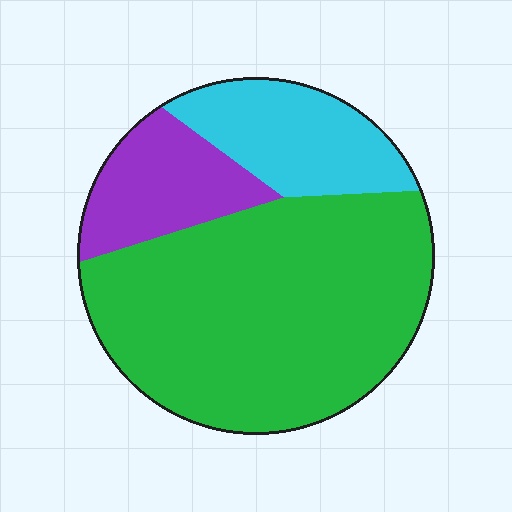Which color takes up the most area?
Green, at roughly 65%.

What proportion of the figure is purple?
Purple covers 16% of the figure.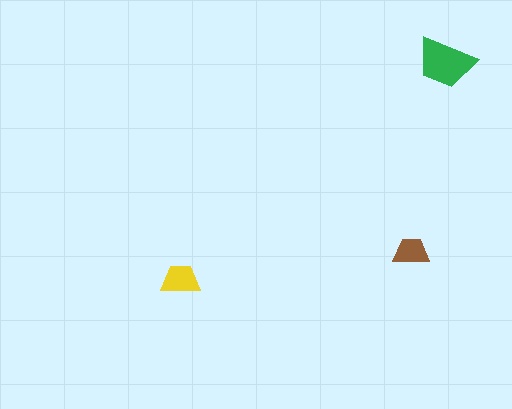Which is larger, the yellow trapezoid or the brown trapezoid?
The yellow one.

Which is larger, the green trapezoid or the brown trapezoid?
The green one.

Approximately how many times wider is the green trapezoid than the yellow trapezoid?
About 1.5 times wider.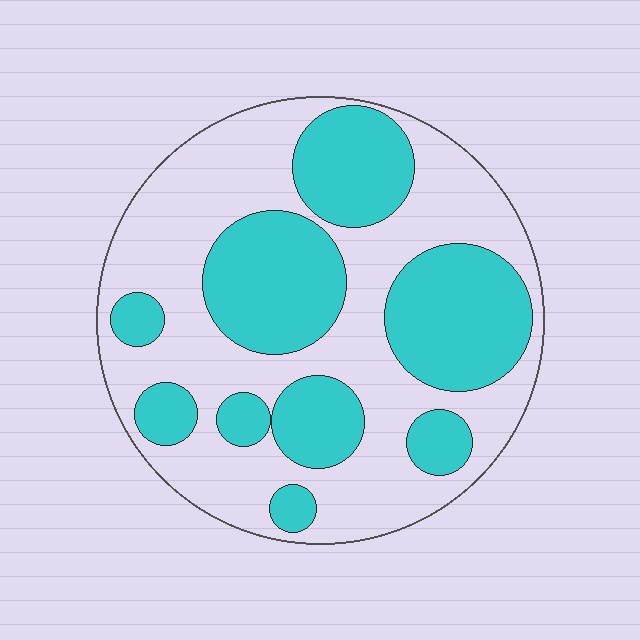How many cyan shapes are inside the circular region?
9.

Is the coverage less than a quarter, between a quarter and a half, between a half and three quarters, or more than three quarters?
Between a quarter and a half.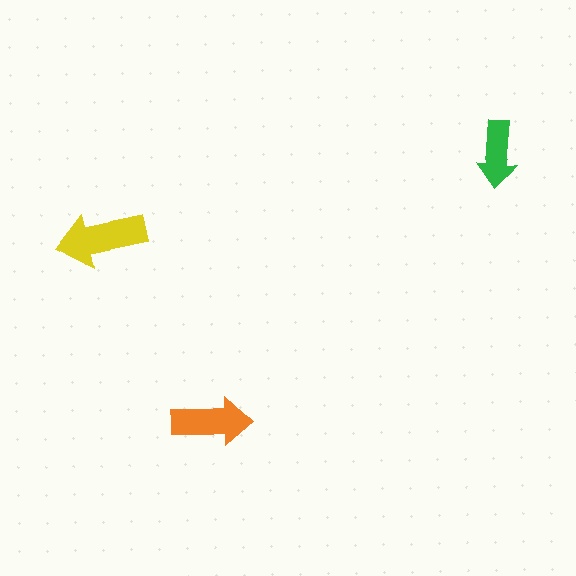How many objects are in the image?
There are 3 objects in the image.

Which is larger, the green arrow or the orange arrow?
The orange one.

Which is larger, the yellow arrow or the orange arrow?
The yellow one.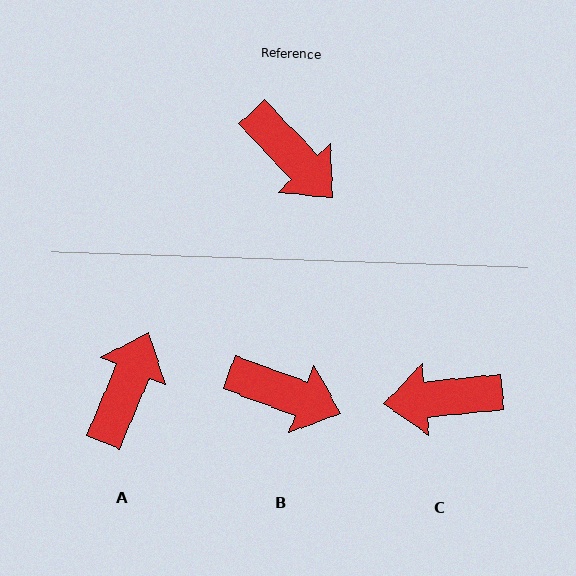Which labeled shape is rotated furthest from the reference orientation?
C, about 127 degrees away.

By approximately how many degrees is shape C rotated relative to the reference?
Approximately 127 degrees clockwise.